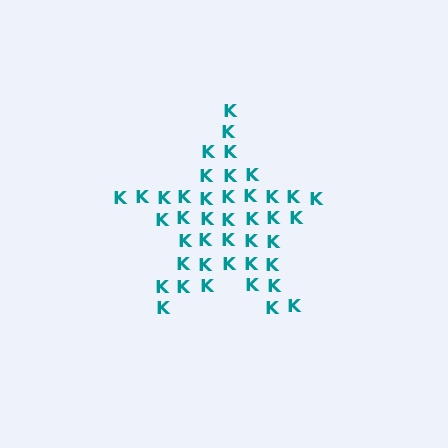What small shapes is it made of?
It is made of small letter K's.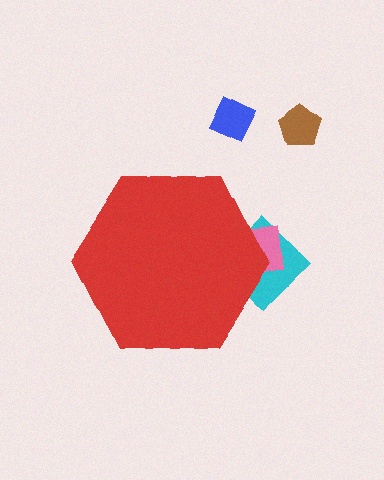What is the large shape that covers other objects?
A red hexagon.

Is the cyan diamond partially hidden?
Yes, the cyan diamond is partially hidden behind the red hexagon.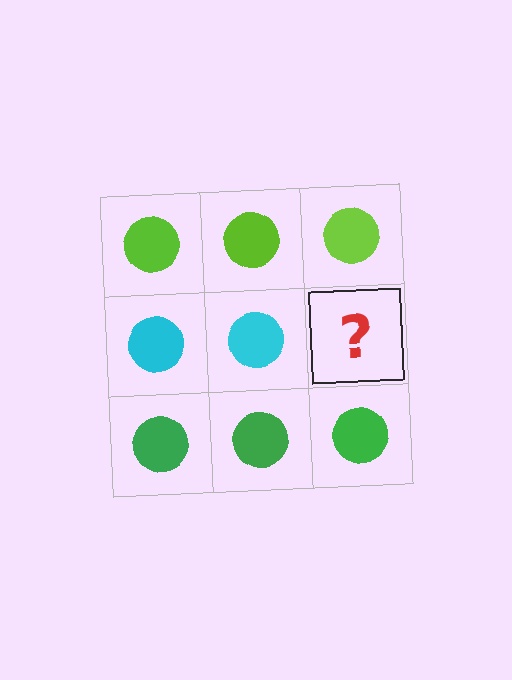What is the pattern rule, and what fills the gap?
The rule is that each row has a consistent color. The gap should be filled with a cyan circle.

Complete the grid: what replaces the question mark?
The question mark should be replaced with a cyan circle.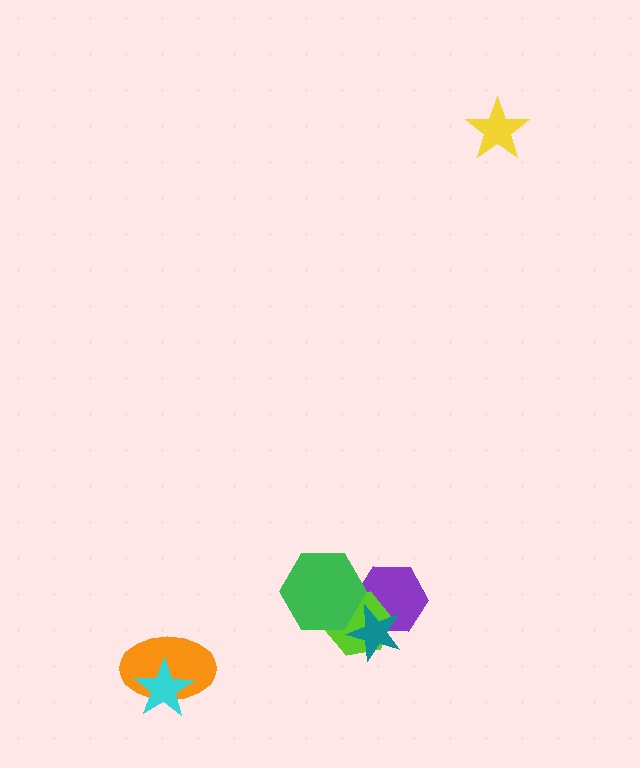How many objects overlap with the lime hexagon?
3 objects overlap with the lime hexagon.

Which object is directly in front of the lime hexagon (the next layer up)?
The teal star is directly in front of the lime hexagon.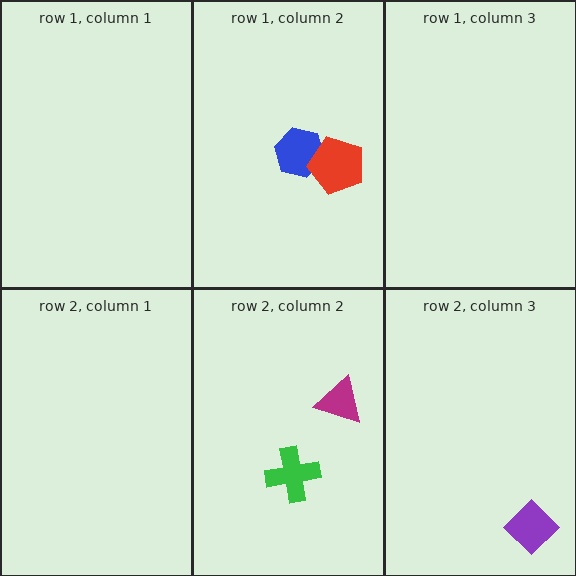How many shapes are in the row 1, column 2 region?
2.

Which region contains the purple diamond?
The row 2, column 3 region.